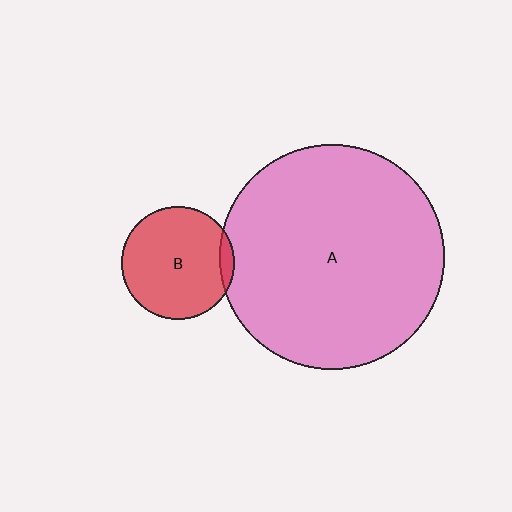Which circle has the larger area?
Circle A (pink).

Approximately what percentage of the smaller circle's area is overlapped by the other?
Approximately 5%.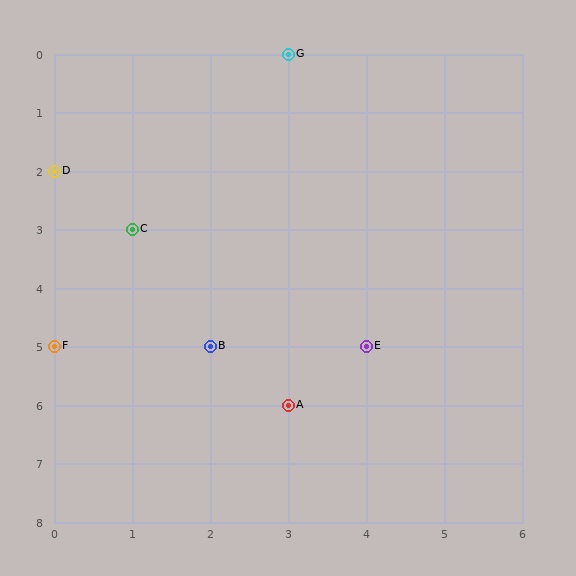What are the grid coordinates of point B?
Point B is at grid coordinates (2, 5).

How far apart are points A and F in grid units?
Points A and F are 3 columns and 1 row apart (about 3.2 grid units diagonally).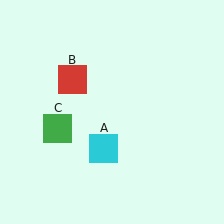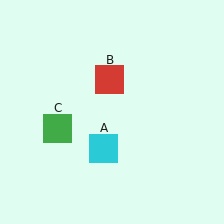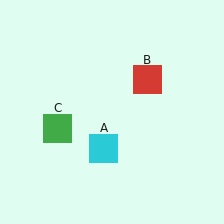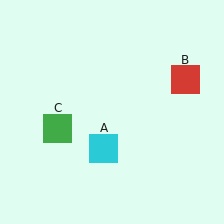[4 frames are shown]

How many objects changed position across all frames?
1 object changed position: red square (object B).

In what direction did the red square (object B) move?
The red square (object B) moved right.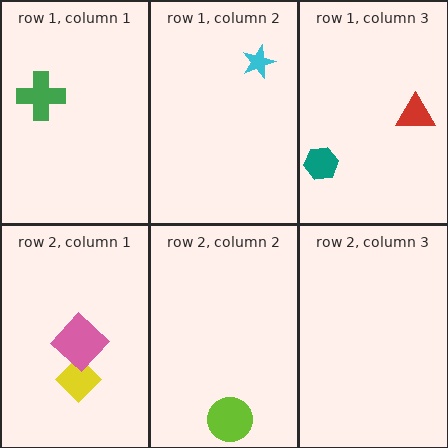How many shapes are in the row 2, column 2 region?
1.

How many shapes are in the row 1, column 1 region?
1.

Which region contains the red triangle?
The row 1, column 3 region.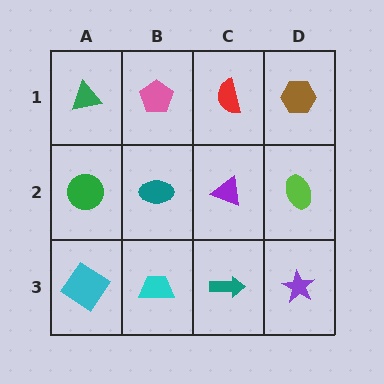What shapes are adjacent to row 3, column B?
A teal ellipse (row 2, column B), a cyan diamond (row 3, column A), a teal arrow (row 3, column C).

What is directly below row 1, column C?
A purple triangle.